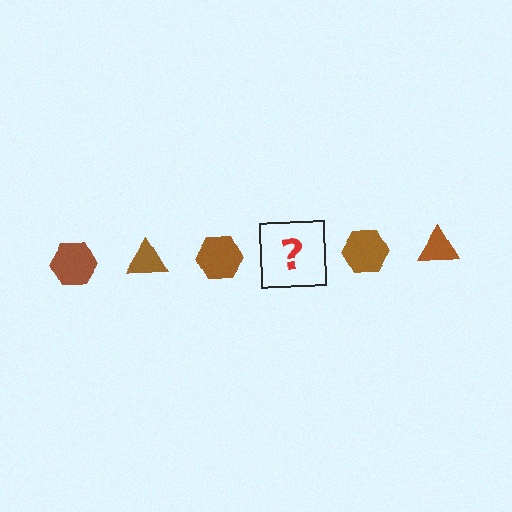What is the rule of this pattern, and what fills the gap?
The rule is that the pattern cycles through hexagon, triangle shapes in brown. The gap should be filled with a brown triangle.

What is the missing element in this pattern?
The missing element is a brown triangle.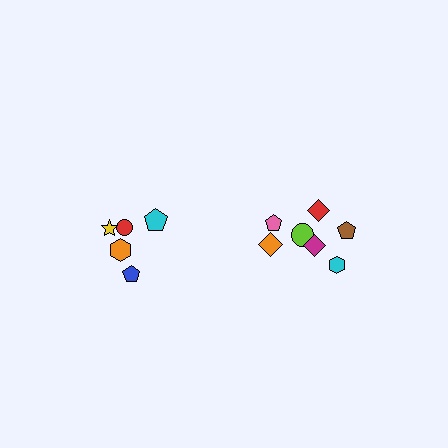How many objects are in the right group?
There are 7 objects.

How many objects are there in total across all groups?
There are 12 objects.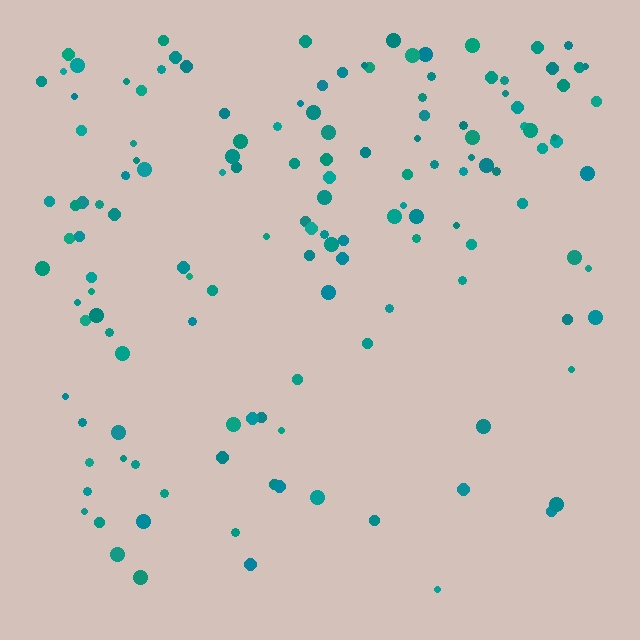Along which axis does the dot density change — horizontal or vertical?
Vertical.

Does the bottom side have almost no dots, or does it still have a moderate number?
Still a moderate number, just noticeably fewer than the top.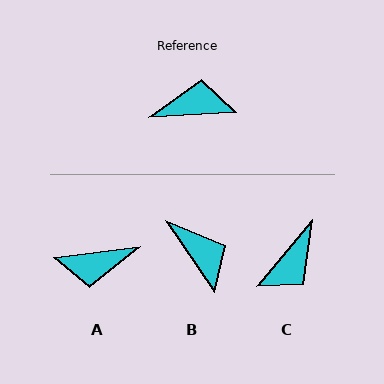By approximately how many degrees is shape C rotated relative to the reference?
Approximately 134 degrees clockwise.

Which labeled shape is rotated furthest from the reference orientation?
A, about 176 degrees away.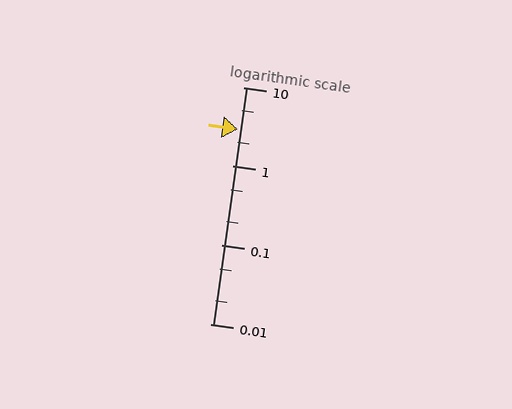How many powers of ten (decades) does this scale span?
The scale spans 3 decades, from 0.01 to 10.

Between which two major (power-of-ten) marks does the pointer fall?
The pointer is between 1 and 10.